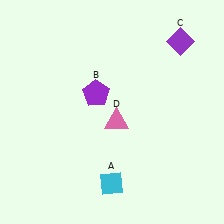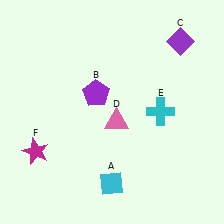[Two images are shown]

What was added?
A cyan cross (E), a magenta star (F) were added in Image 2.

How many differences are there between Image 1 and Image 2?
There are 2 differences between the two images.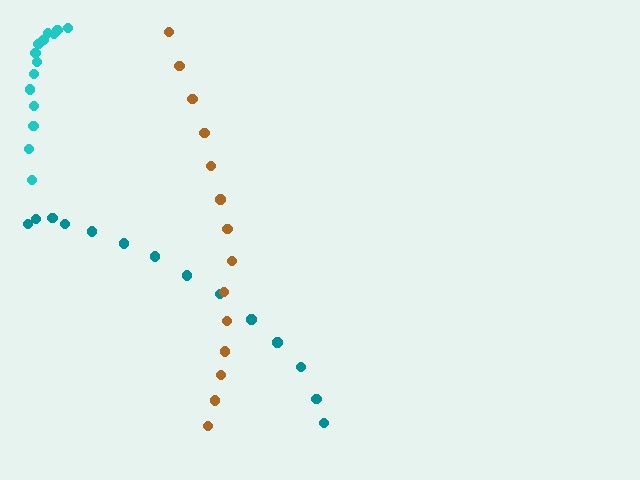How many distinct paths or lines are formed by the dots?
There are 3 distinct paths.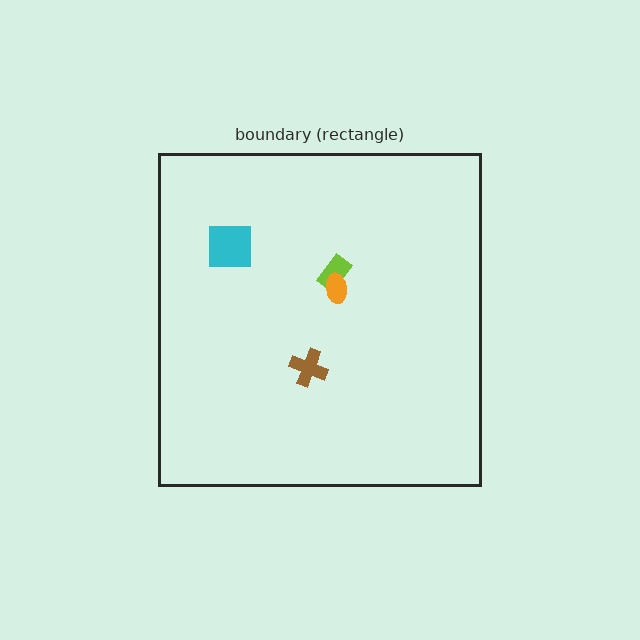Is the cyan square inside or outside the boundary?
Inside.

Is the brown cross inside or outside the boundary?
Inside.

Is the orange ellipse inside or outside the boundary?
Inside.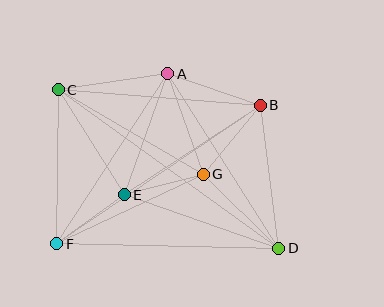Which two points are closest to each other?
Points E and G are closest to each other.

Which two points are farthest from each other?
Points C and D are farthest from each other.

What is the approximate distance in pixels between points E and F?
The distance between E and F is approximately 84 pixels.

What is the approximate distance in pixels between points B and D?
The distance between B and D is approximately 145 pixels.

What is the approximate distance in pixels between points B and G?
The distance between B and G is approximately 90 pixels.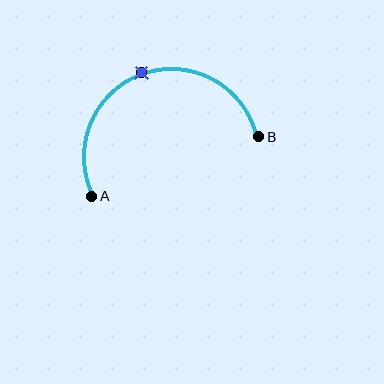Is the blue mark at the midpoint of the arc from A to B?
Yes. The blue mark lies on the arc at equal arc-length from both A and B — it is the arc midpoint.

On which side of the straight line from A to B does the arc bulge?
The arc bulges above the straight line connecting A and B.